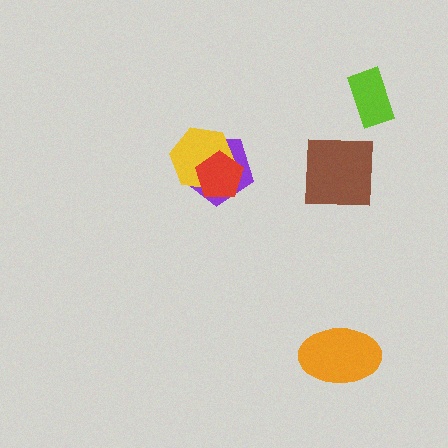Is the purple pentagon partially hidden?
Yes, it is partially covered by another shape.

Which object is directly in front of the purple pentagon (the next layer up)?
The yellow hexagon is directly in front of the purple pentagon.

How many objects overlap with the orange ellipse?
0 objects overlap with the orange ellipse.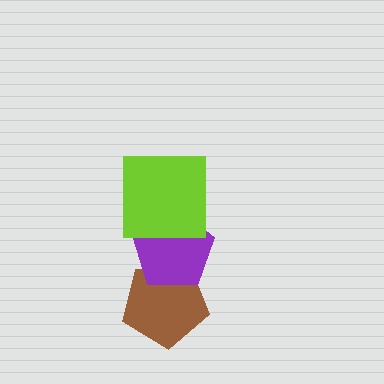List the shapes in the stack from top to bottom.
From top to bottom: the lime square, the purple pentagon, the brown pentagon.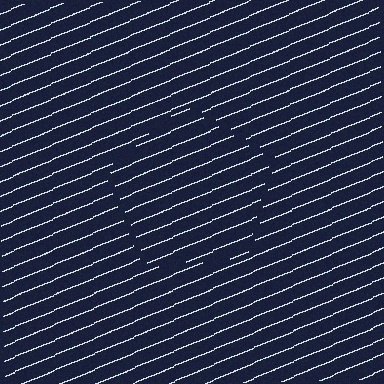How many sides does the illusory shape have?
5 sides — the line-ends trace a pentagon.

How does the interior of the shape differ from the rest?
The interior of the shape contains the same grating, shifted by half a period — the contour is defined by the phase discontinuity where line-ends from the inner and outer gratings abut.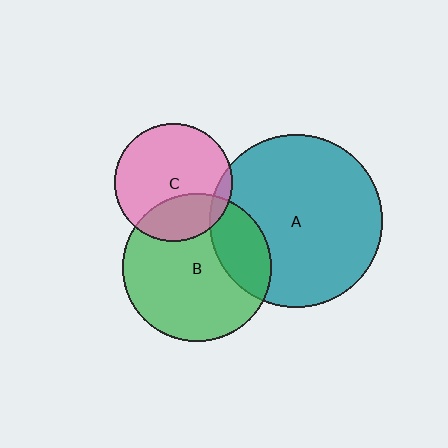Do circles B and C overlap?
Yes.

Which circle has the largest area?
Circle A (teal).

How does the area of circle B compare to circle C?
Approximately 1.6 times.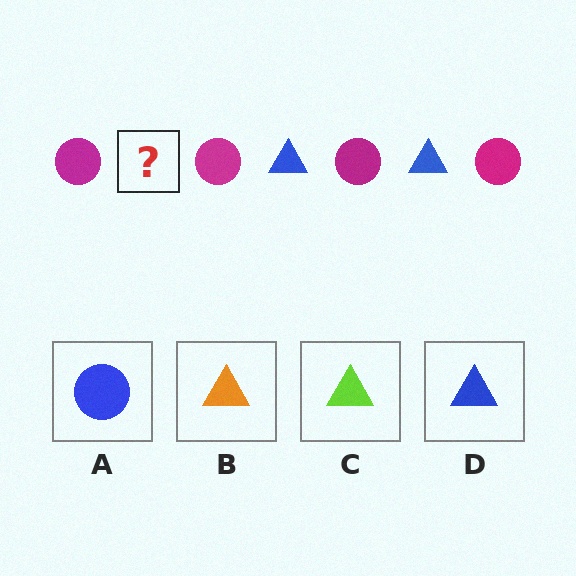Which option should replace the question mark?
Option D.